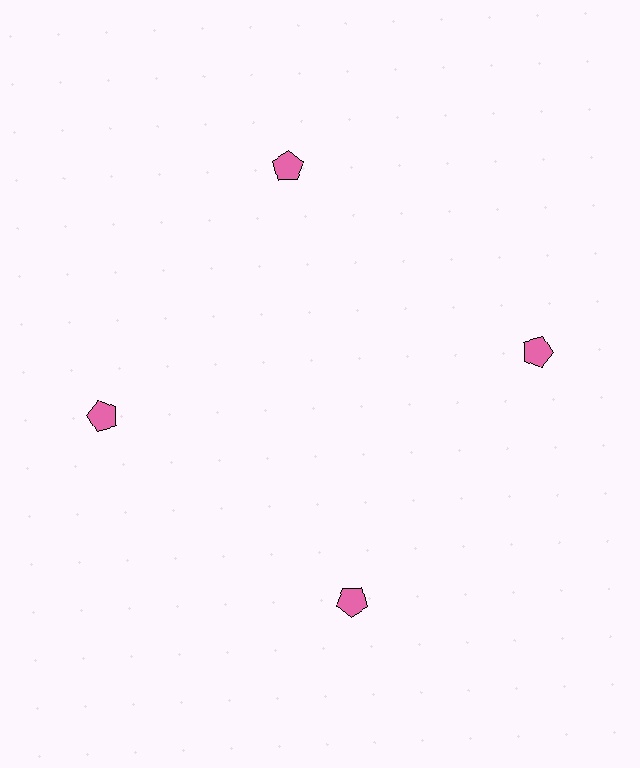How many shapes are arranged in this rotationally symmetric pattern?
There are 4 shapes, arranged in 4 groups of 1.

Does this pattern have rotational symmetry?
Yes, this pattern has 4-fold rotational symmetry. It looks the same after rotating 90 degrees around the center.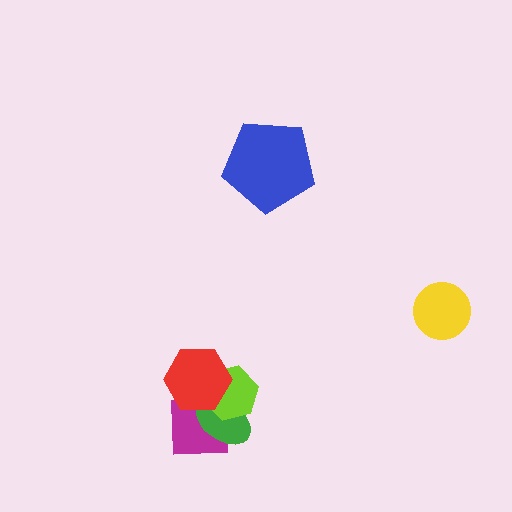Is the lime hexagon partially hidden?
Yes, it is partially covered by another shape.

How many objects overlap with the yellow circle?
0 objects overlap with the yellow circle.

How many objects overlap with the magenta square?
3 objects overlap with the magenta square.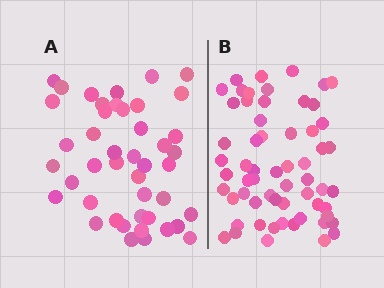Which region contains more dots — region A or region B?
Region B (the right region) has more dots.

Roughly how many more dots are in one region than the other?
Region B has approximately 15 more dots than region A.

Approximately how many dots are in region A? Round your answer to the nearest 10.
About 40 dots. (The exact count is 44, which rounds to 40.)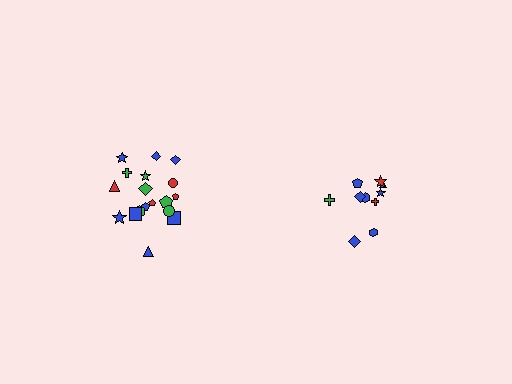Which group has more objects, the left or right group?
The left group.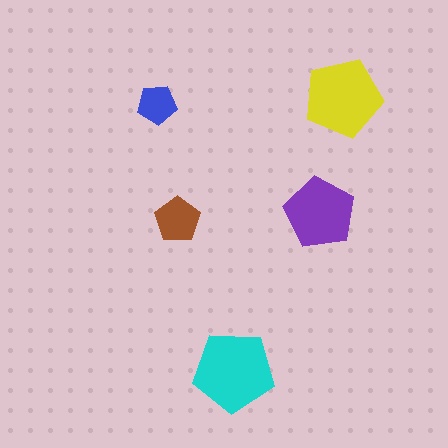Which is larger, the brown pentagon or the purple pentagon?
The purple one.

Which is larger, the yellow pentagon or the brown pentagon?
The yellow one.